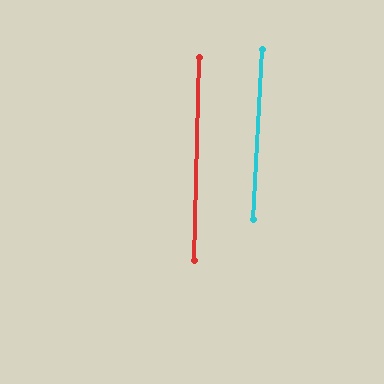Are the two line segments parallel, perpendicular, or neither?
Parallel — their directions differ by only 1.9°.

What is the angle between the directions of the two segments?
Approximately 2 degrees.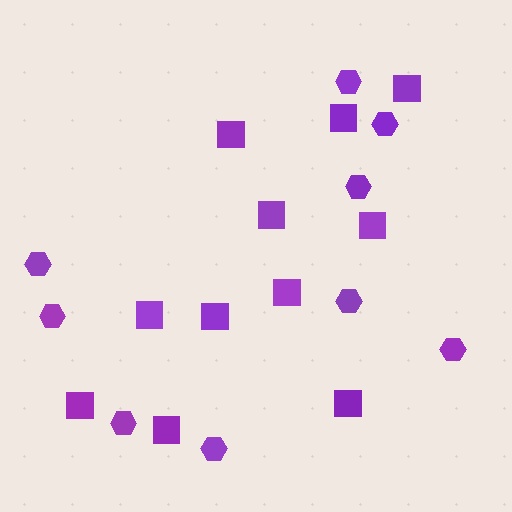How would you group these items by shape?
There are 2 groups: one group of squares (11) and one group of hexagons (9).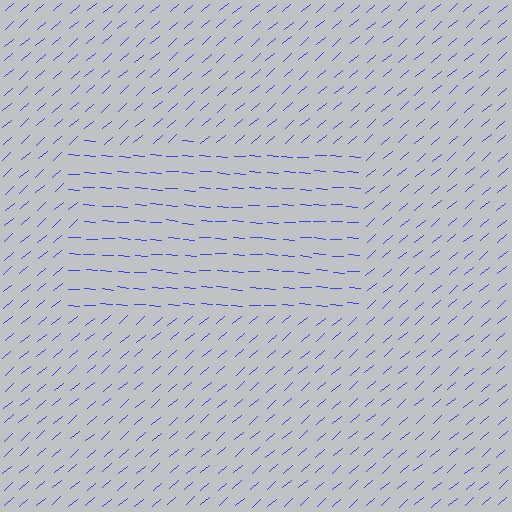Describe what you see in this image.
The image is filled with small blue line segments. A rectangle region in the image has lines oriented differently from the surrounding lines, creating a visible texture boundary.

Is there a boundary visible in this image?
Yes, there is a texture boundary formed by a change in line orientation.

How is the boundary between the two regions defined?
The boundary is defined purely by a change in line orientation (approximately 45 degrees difference). All lines are the same color and thickness.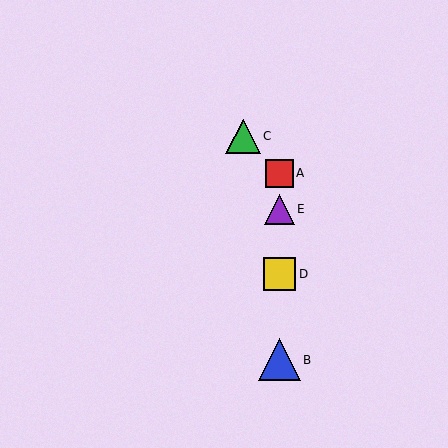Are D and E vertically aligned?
Yes, both are at x≈279.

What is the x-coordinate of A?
Object A is at x≈279.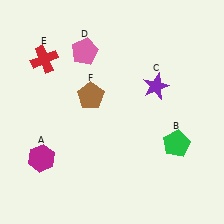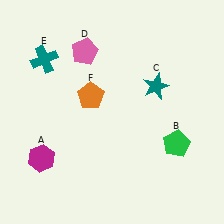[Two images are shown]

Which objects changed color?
C changed from purple to teal. E changed from red to teal. F changed from brown to orange.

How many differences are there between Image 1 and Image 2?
There are 3 differences between the two images.